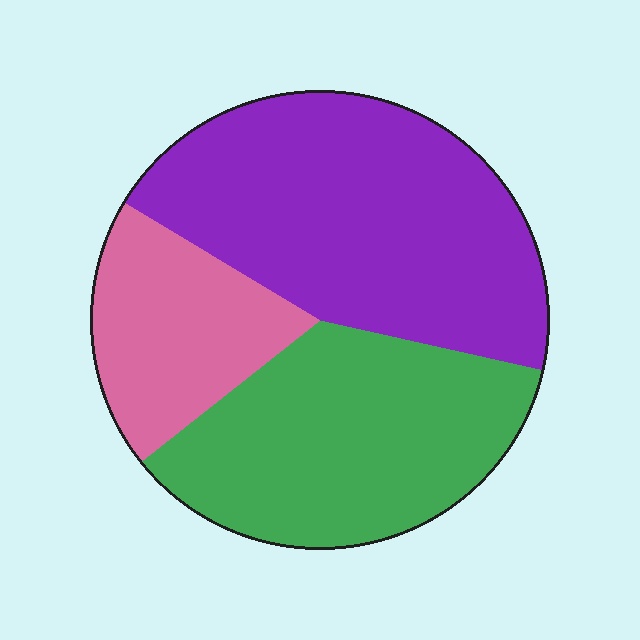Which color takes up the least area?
Pink, at roughly 20%.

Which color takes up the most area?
Purple, at roughly 45%.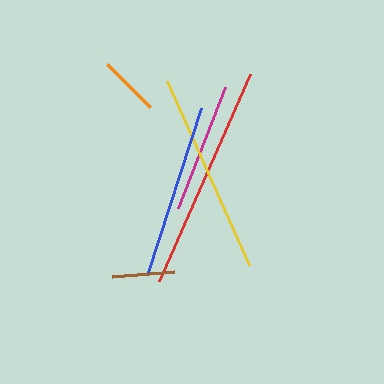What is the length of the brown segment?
The brown segment is approximately 62 pixels long.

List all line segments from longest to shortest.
From longest to shortest: red, yellow, blue, magenta, brown, orange.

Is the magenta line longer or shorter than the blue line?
The blue line is longer than the magenta line.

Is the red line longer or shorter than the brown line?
The red line is longer than the brown line.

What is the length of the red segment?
The red segment is approximately 226 pixels long.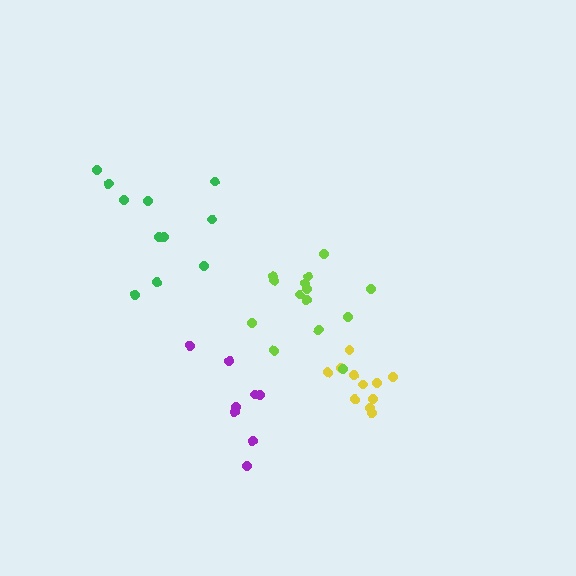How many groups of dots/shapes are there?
There are 4 groups.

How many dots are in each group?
Group 1: 8 dots, Group 2: 11 dots, Group 3: 11 dots, Group 4: 14 dots (44 total).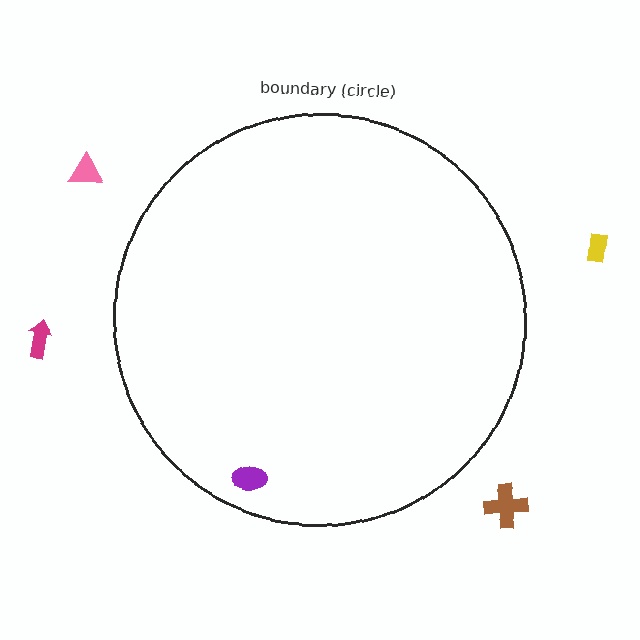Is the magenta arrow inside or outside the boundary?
Outside.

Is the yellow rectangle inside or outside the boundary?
Outside.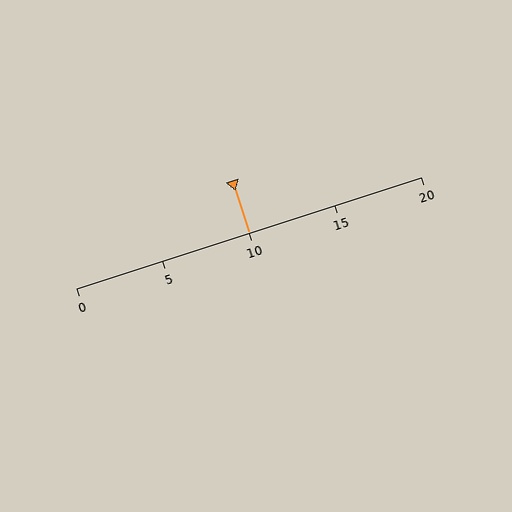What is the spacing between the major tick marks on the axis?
The major ticks are spaced 5 apart.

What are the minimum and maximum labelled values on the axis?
The axis runs from 0 to 20.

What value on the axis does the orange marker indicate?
The marker indicates approximately 10.